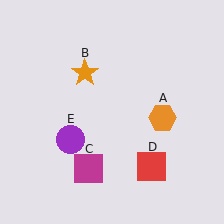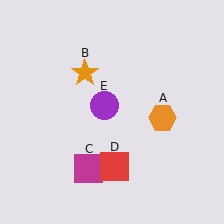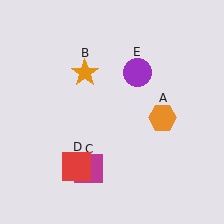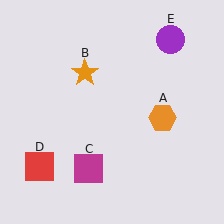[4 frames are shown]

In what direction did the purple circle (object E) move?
The purple circle (object E) moved up and to the right.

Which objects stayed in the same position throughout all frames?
Orange hexagon (object A) and orange star (object B) and magenta square (object C) remained stationary.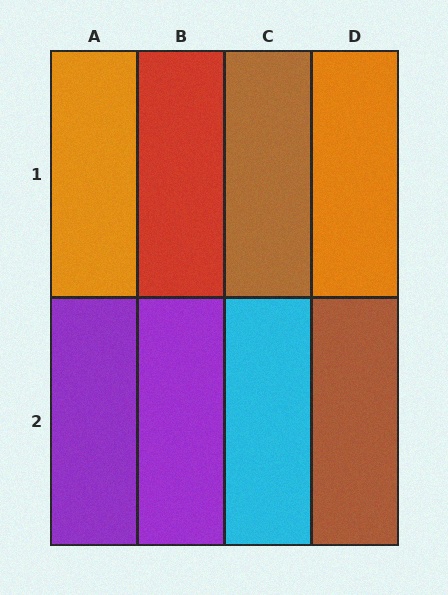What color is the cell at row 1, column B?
Red.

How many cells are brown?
2 cells are brown.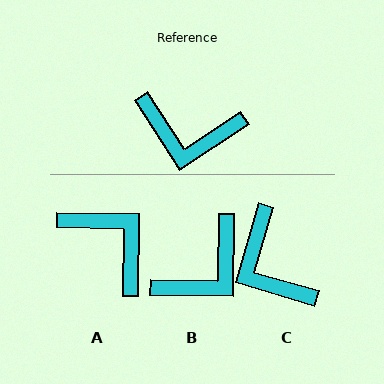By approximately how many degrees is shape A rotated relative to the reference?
Approximately 146 degrees counter-clockwise.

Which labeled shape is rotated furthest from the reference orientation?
A, about 146 degrees away.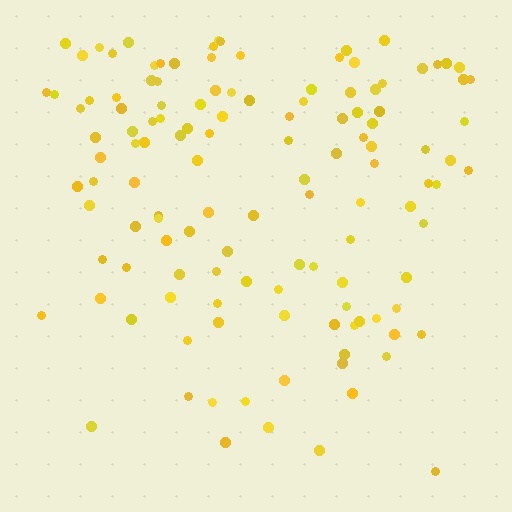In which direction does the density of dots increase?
From bottom to top, with the top side densest.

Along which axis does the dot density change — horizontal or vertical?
Vertical.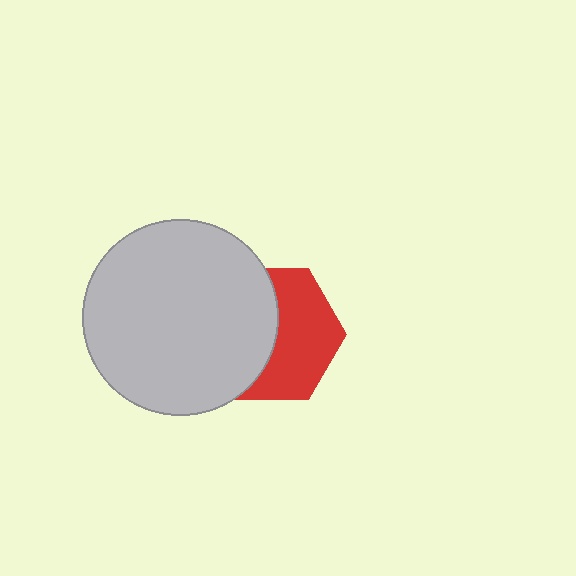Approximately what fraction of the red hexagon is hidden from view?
Roughly 49% of the red hexagon is hidden behind the light gray circle.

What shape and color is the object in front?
The object in front is a light gray circle.